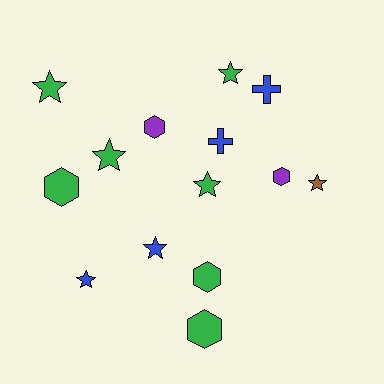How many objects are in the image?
There are 14 objects.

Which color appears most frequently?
Green, with 7 objects.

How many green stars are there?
There are 4 green stars.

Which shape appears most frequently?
Star, with 7 objects.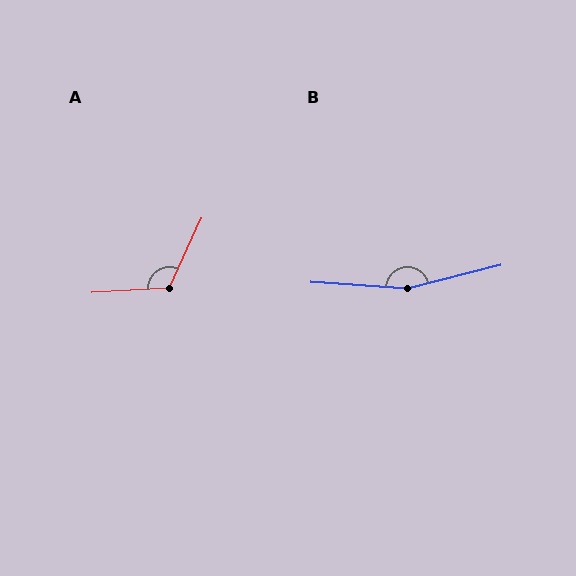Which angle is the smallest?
A, at approximately 118 degrees.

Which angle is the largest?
B, at approximately 162 degrees.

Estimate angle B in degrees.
Approximately 162 degrees.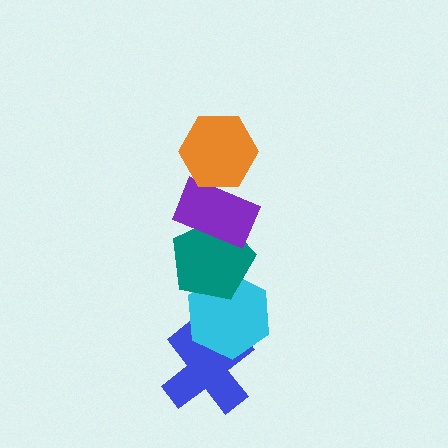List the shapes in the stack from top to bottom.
From top to bottom: the orange hexagon, the purple rectangle, the teal pentagon, the cyan hexagon, the blue cross.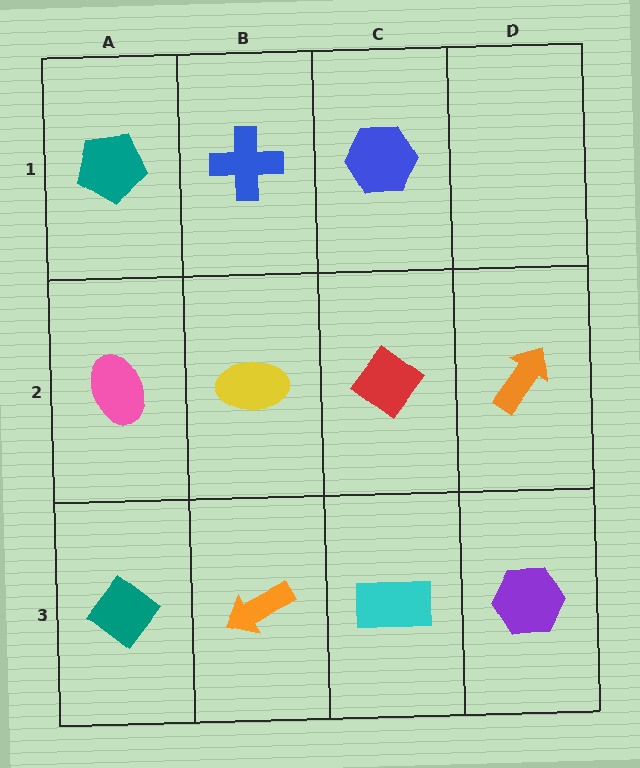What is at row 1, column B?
A blue cross.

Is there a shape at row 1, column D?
No, that cell is empty.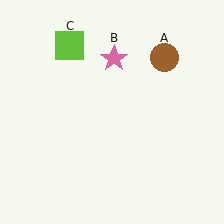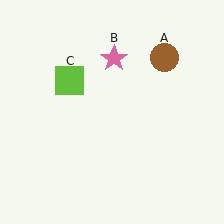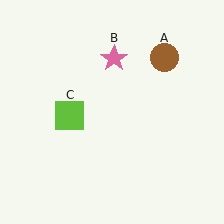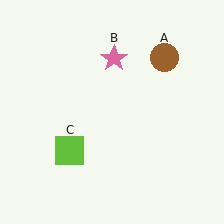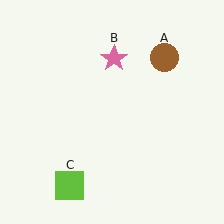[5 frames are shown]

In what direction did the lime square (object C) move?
The lime square (object C) moved down.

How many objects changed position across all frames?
1 object changed position: lime square (object C).